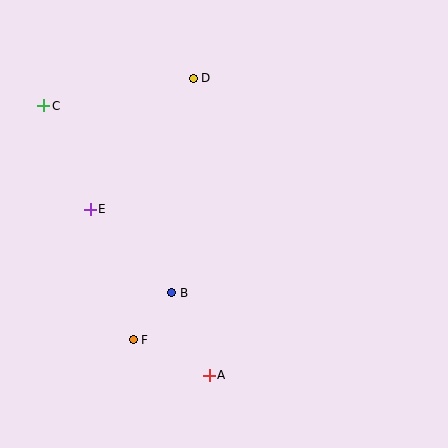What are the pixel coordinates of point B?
Point B is at (172, 293).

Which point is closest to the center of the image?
Point B at (172, 293) is closest to the center.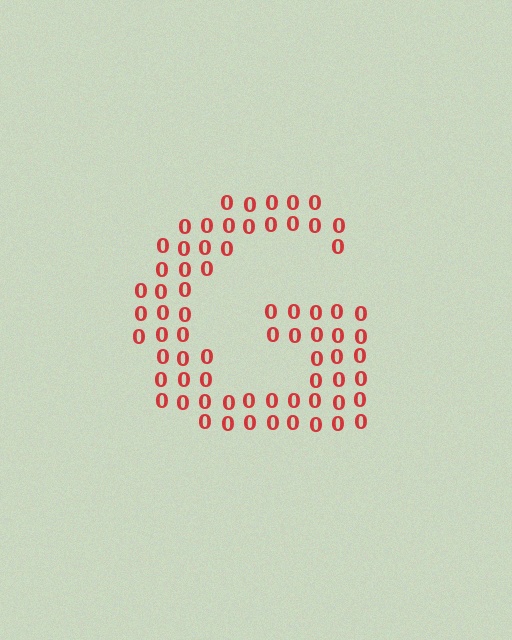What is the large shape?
The large shape is the letter G.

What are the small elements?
The small elements are digit 0's.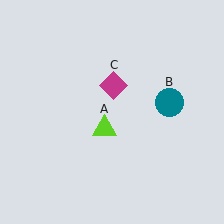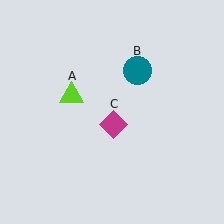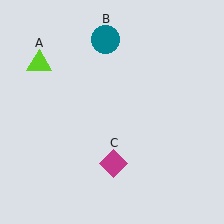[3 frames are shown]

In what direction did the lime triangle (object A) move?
The lime triangle (object A) moved up and to the left.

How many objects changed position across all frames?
3 objects changed position: lime triangle (object A), teal circle (object B), magenta diamond (object C).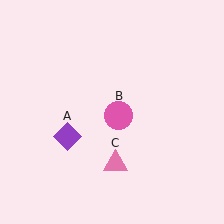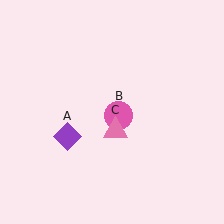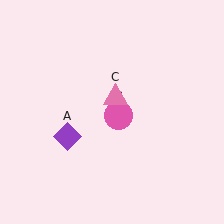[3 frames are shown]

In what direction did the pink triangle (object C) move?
The pink triangle (object C) moved up.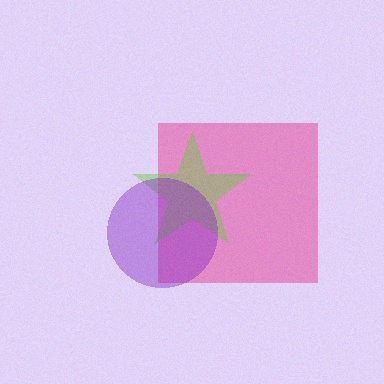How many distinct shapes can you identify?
There are 3 distinct shapes: a pink square, a lime star, a purple circle.